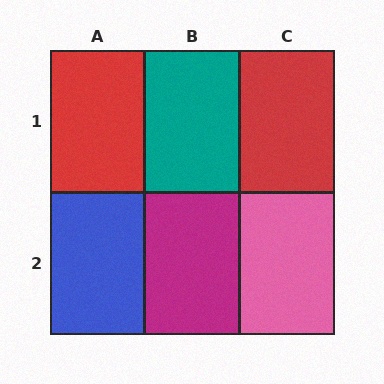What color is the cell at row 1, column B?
Teal.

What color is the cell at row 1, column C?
Red.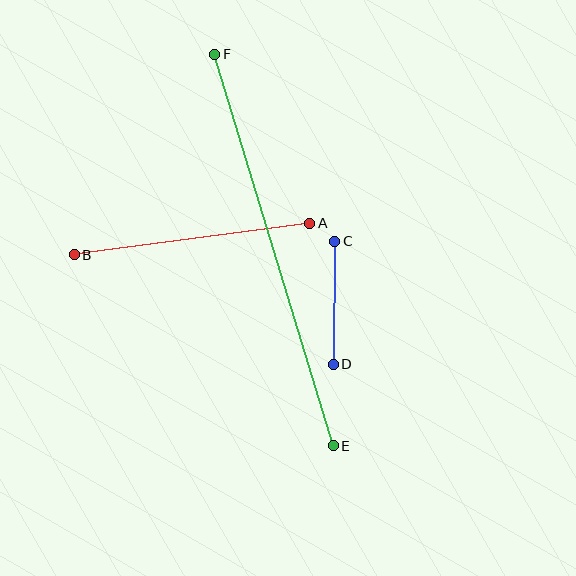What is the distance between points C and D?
The distance is approximately 123 pixels.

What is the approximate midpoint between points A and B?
The midpoint is at approximately (192, 239) pixels.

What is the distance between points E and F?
The distance is approximately 409 pixels.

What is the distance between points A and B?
The distance is approximately 237 pixels.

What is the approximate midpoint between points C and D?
The midpoint is at approximately (334, 303) pixels.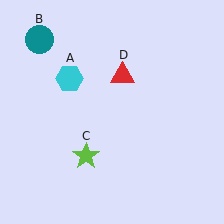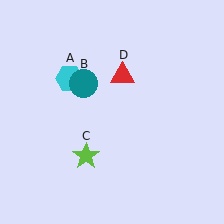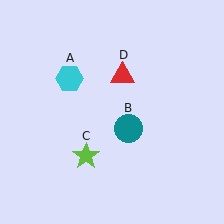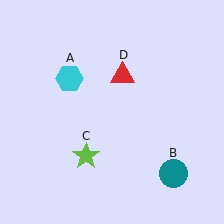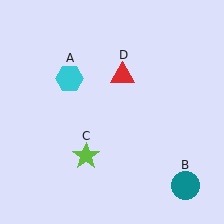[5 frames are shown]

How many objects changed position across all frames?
1 object changed position: teal circle (object B).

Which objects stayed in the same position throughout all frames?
Cyan hexagon (object A) and lime star (object C) and red triangle (object D) remained stationary.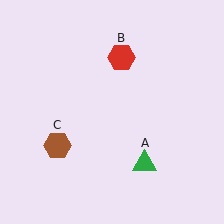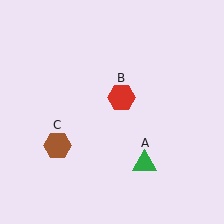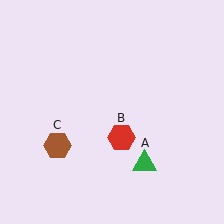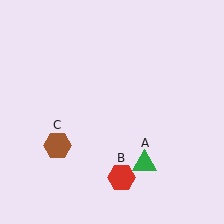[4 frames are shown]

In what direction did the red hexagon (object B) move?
The red hexagon (object B) moved down.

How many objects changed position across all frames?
1 object changed position: red hexagon (object B).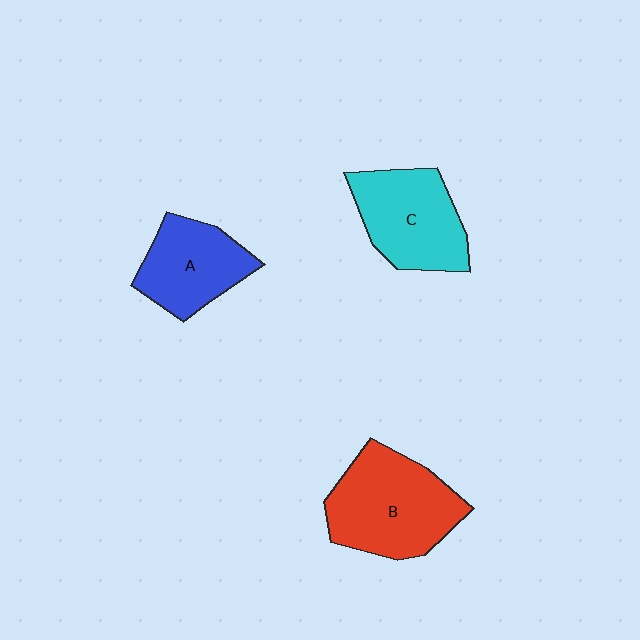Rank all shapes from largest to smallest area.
From largest to smallest: B (red), C (cyan), A (blue).